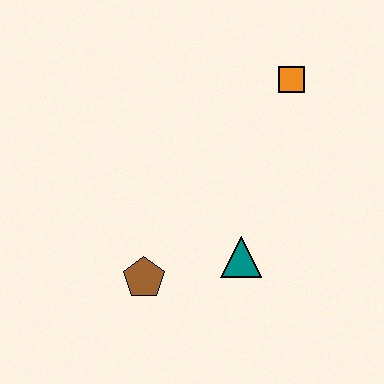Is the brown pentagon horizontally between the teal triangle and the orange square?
No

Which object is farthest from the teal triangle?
The orange square is farthest from the teal triangle.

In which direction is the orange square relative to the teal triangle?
The orange square is above the teal triangle.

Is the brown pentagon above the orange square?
No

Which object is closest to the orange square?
The teal triangle is closest to the orange square.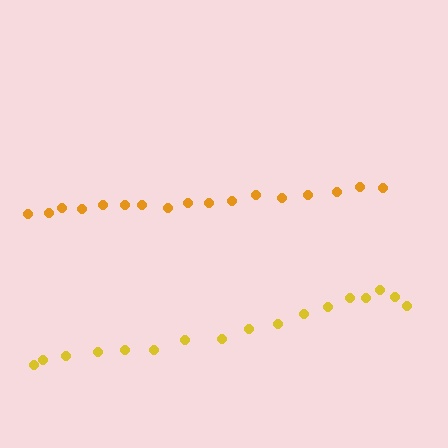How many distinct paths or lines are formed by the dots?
There are 2 distinct paths.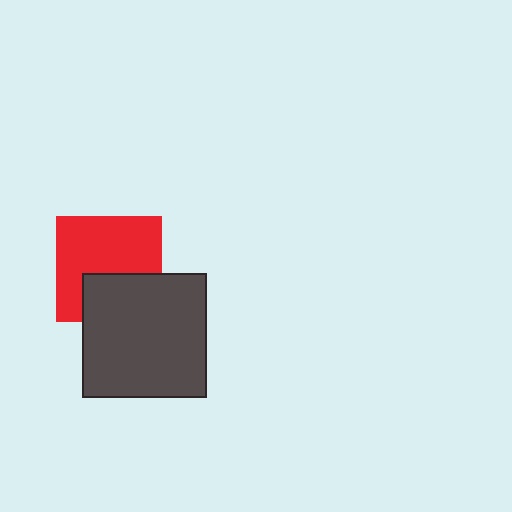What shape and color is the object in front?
The object in front is a dark gray square.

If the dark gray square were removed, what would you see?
You would see the complete red square.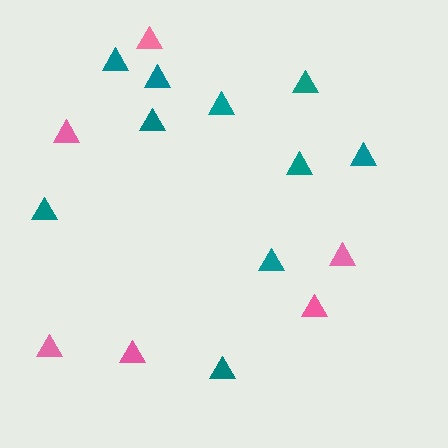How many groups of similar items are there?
There are 2 groups: one group of teal triangles (10) and one group of pink triangles (6).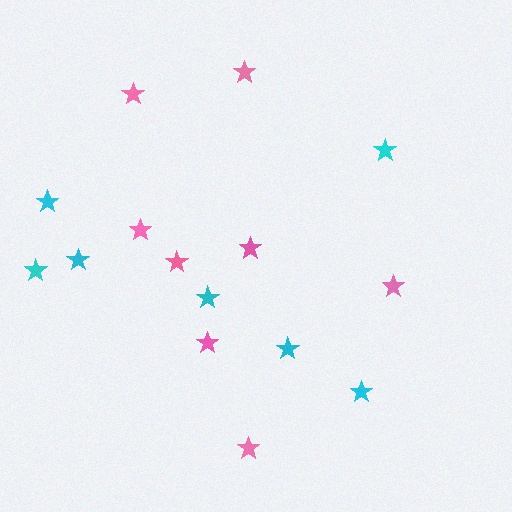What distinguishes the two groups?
There are 2 groups: one group of cyan stars (7) and one group of pink stars (8).